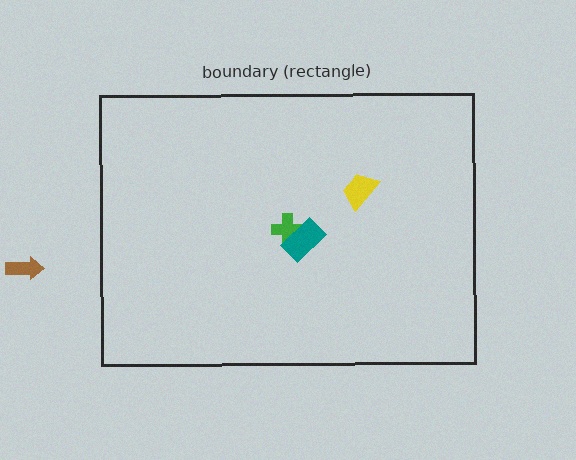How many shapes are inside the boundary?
3 inside, 1 outside.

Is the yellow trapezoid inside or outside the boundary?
Inside.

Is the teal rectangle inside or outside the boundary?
Inside.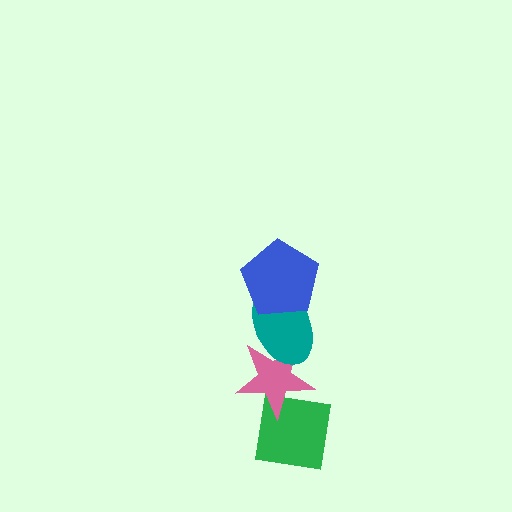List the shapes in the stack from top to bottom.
From top to bottom: the blue pentagon, the teal ellipse, the pink star, the green square.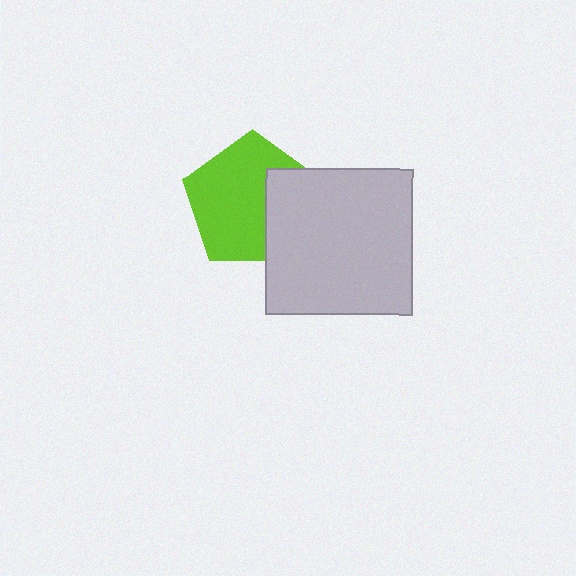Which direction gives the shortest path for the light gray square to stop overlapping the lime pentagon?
Moving right gives the shortest separation.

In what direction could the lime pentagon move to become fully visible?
The lime pentagon could move left. That would shift it out from behind the light gray square entirely.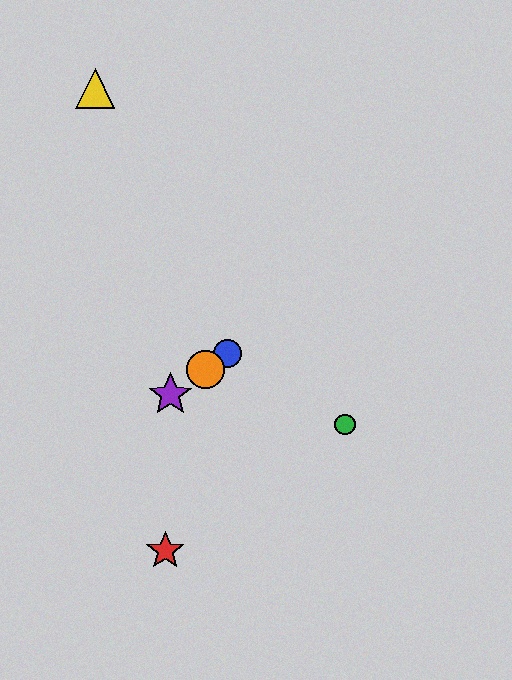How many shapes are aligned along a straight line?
3 shapes (the blue circle, the purple star, the orange circle) are aligned along a straight line.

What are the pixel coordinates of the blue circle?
The blue circle is at (227, 354).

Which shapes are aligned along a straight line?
The blue circle, the purple star, the orange circle are aligned along a straight line.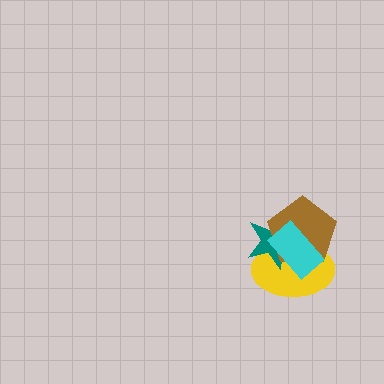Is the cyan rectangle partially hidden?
No, no other shape covers it.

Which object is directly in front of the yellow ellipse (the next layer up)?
The teal star is directly in front of the yellow ellipse.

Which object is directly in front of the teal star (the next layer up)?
The brown pentagon is directly in front of the teal star.